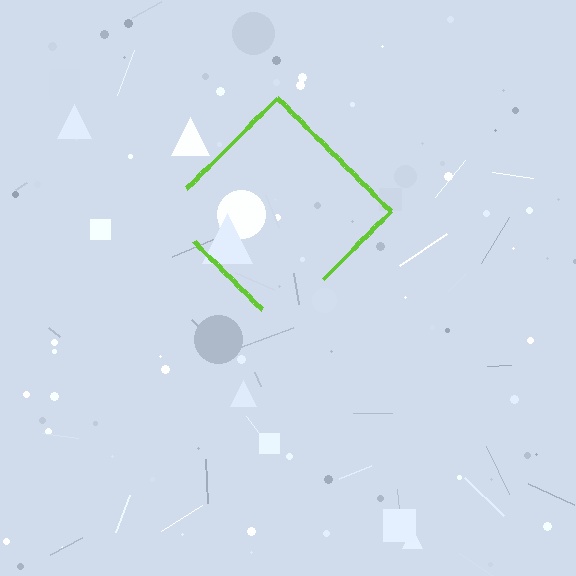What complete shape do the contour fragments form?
The contour fragments form a diamond.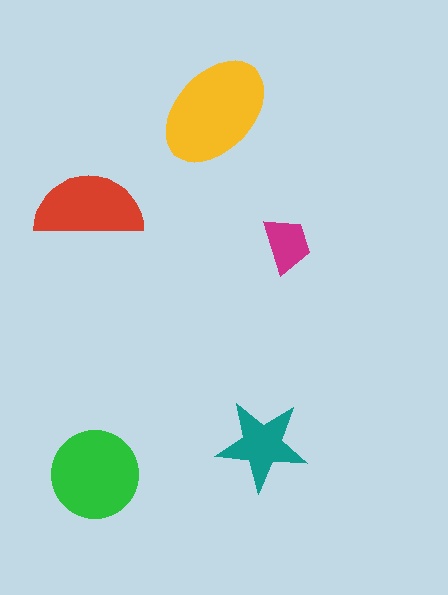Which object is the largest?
The yellow ellipse.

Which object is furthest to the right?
The magenta trapezoid is rightmost.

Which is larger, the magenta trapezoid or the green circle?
The green circle.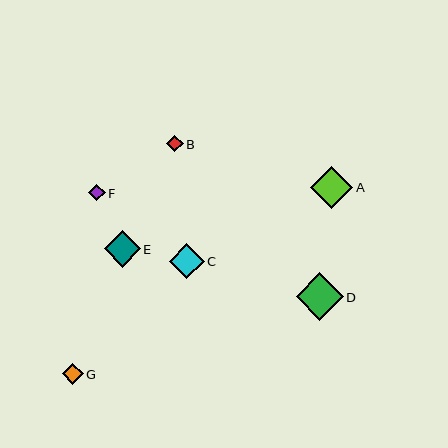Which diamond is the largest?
Diamond D is the largest with a size of approximately 47 pixels.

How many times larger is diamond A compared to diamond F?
Diamond A is approximately 2.6 times the size of diamond F.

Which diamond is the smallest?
Diamond B is the smallest with a size of approximately 16 pixels.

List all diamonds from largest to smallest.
From largest to smallest: D, A, E, C, G, F, B.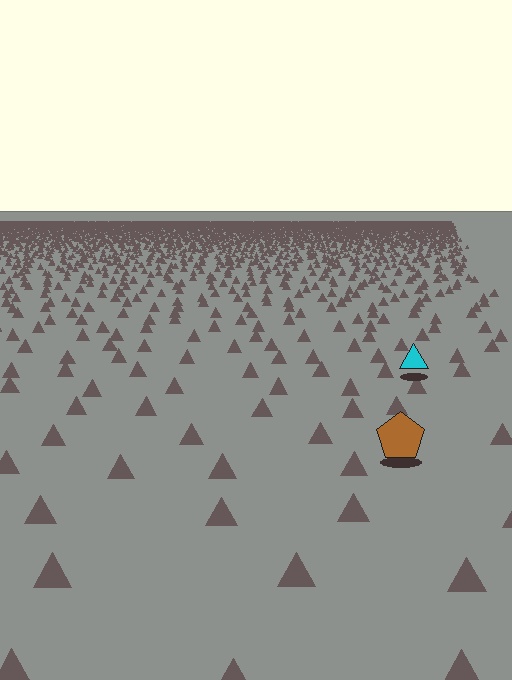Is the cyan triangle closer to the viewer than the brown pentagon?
No. The brown pentagon is closer — you can tell from the texture gradient: the ground texture is coarser near it.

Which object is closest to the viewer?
The brown pentagon is closest. The texture marks near it are larger and more spread out.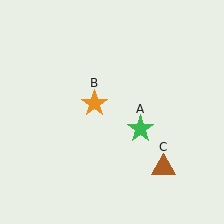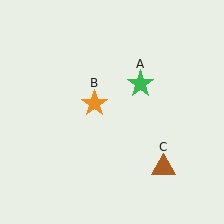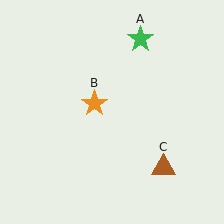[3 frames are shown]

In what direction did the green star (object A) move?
The green star (object A) moved up.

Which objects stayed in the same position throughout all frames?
Orange star (object B) and brown triangle (object C) remained stationary.